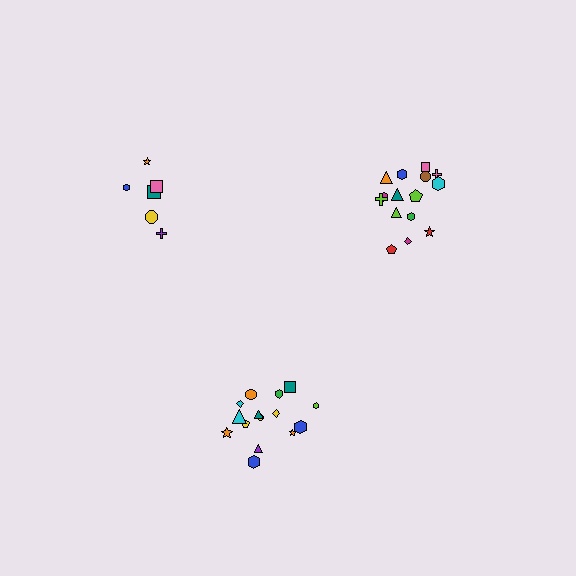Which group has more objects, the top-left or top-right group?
The top-right group.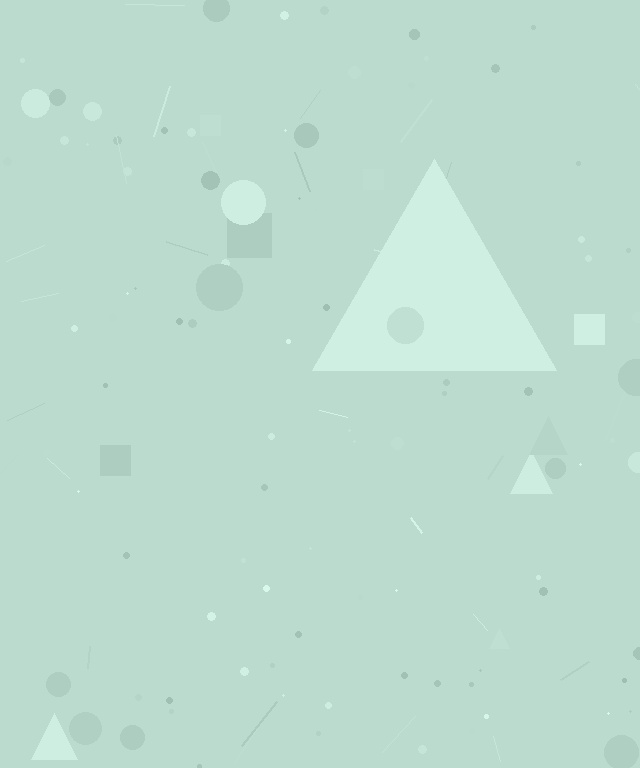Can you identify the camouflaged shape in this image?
The camouflaged shape is a triangle.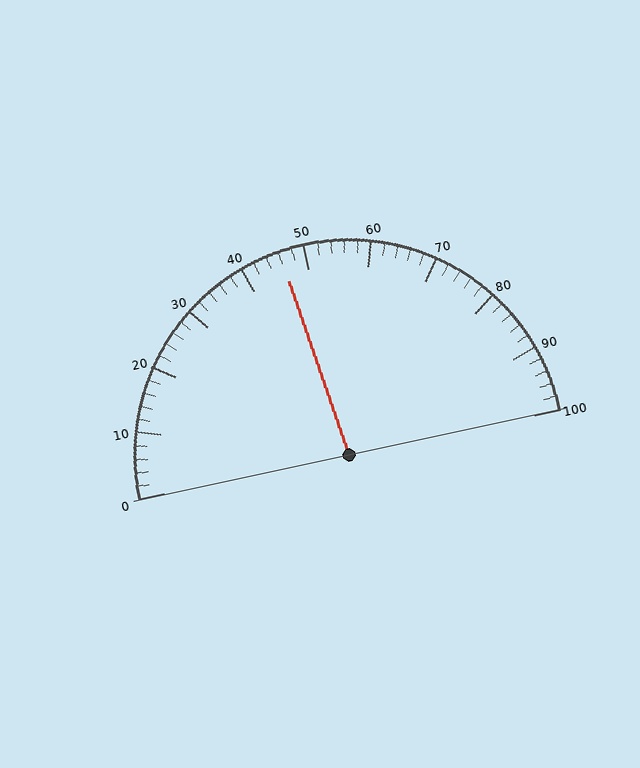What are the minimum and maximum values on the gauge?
The gauge ranges from 0 to 100.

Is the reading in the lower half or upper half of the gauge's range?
The reading is in the lower half of the range (0 to 100).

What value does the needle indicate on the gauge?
The needle indicates approximately 46.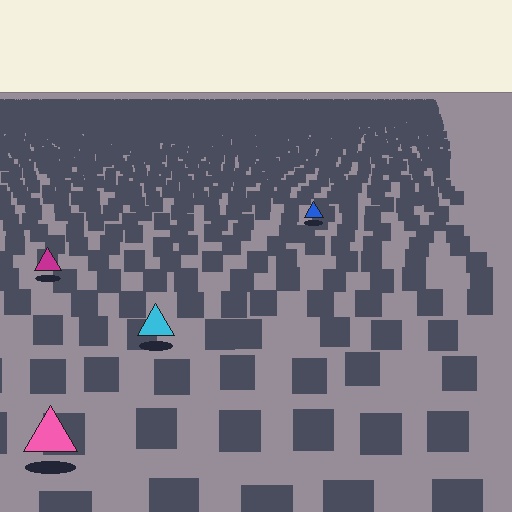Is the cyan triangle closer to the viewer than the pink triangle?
No. The pink triangle is closer — you can tell from the texture gradient: the ground texture is coarser near it.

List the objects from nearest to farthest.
From nearest to farthest: the pink triangle, the cyan triangle, the magenta triangle, the blue triangle.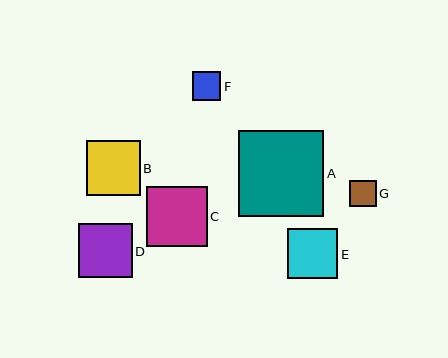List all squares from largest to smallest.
From largest to smallest: A, C, B, D, E, F, G.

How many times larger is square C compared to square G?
Square C is approximately 2.3 times the size of square G.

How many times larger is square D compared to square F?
Square D is approximately 1.9 times the size of square F.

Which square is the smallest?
Square G is the smallest with a size of approximately 26 pixels.